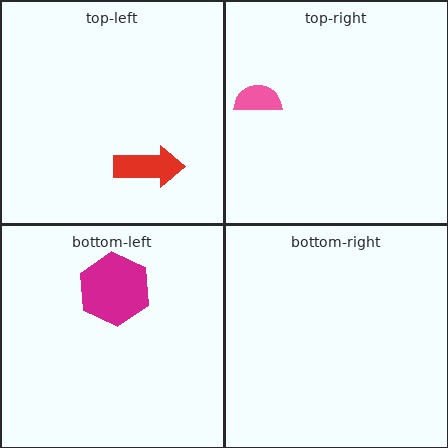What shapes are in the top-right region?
The pink semicircle.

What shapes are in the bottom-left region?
The magenta hexagon.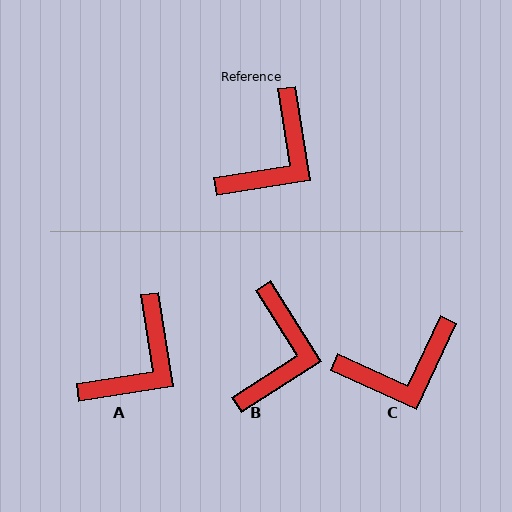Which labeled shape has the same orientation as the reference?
A.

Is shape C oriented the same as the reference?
No, it is off by about 33 degrees.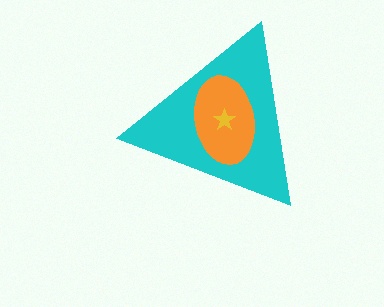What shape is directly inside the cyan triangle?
The orange ellipse.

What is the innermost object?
The yellow star.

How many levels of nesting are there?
3.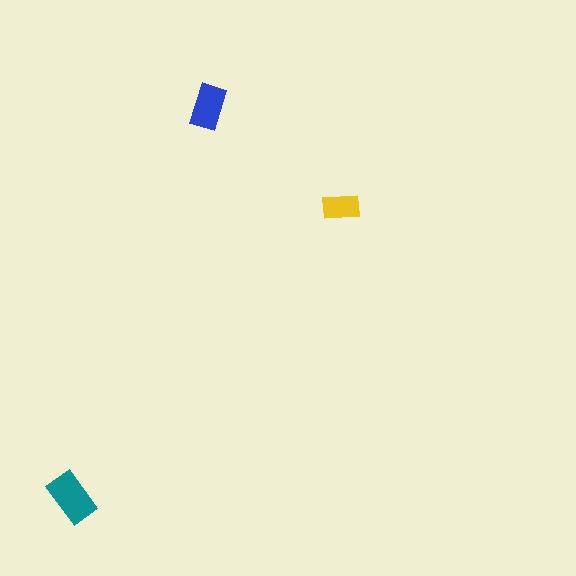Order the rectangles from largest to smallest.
the teal one, the blue one, the yellow one.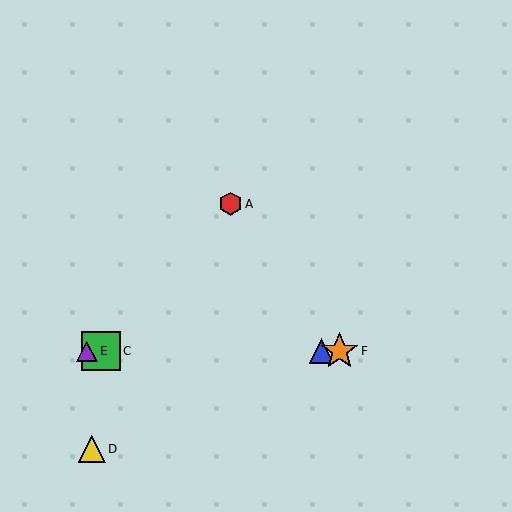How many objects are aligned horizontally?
4 objects (B, C, E, F) are aligned horizontally.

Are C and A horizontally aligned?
No, C is at y≈351 and A is at y≈204.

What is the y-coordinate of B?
Object B is at y≈351.